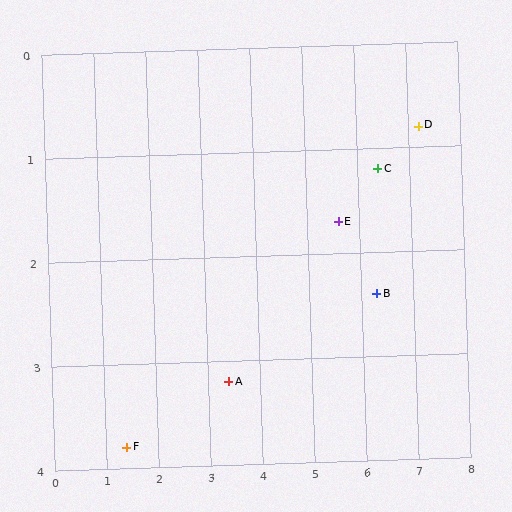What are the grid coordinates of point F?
Point F is at approximately (1.4, 3.8).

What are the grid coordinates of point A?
Point A is at approximately (3.4, 3.2).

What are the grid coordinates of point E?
Point E is at approximately (5.6, 1.7).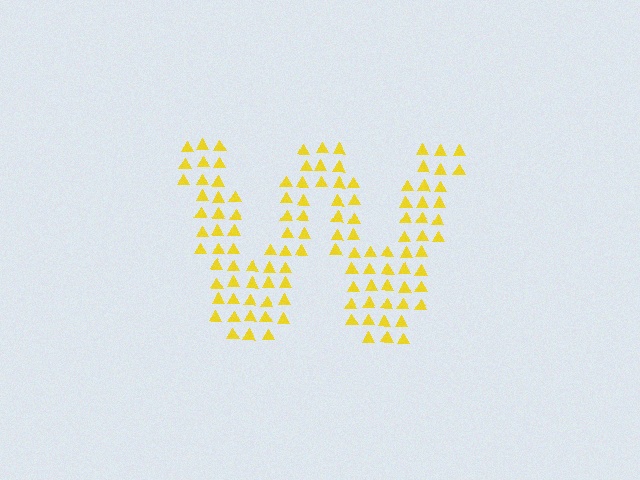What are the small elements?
The small elements are triangles.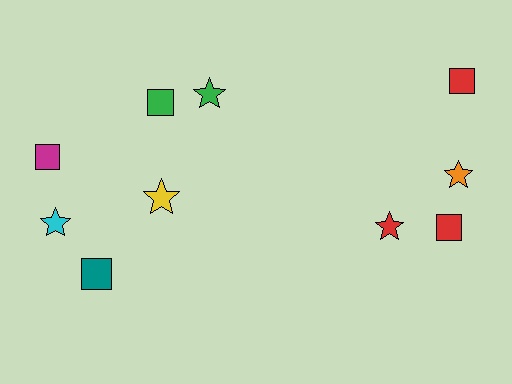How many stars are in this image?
There are 5 stars.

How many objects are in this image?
There are 10 objects.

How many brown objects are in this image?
There are no brown objects.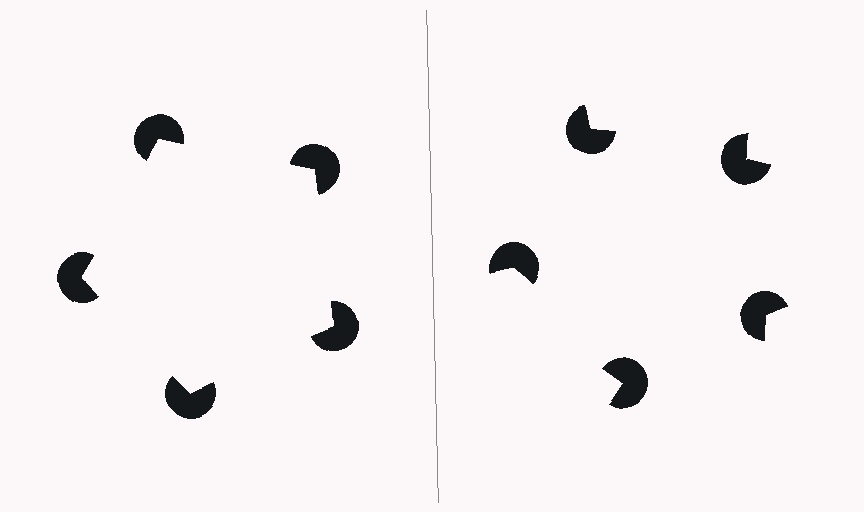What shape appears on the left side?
An illusory pentagon.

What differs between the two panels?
The pac-man discs are positioned identically on both sides; only the wedge orientations differ. On the left they align to a pentagon; on the right they are misaligned.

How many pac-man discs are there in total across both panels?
10 — 5 on each side.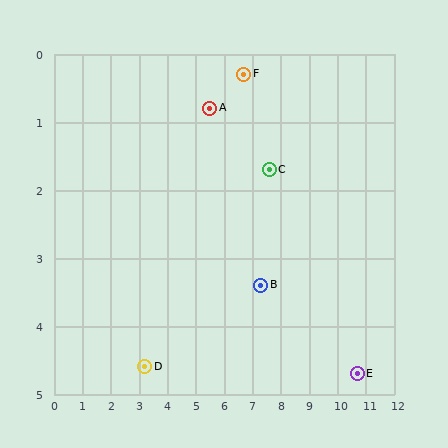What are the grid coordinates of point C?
Point C is at approximately (7.6, 1.7).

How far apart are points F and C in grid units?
Points F and C are about 1.7 grid units apart.